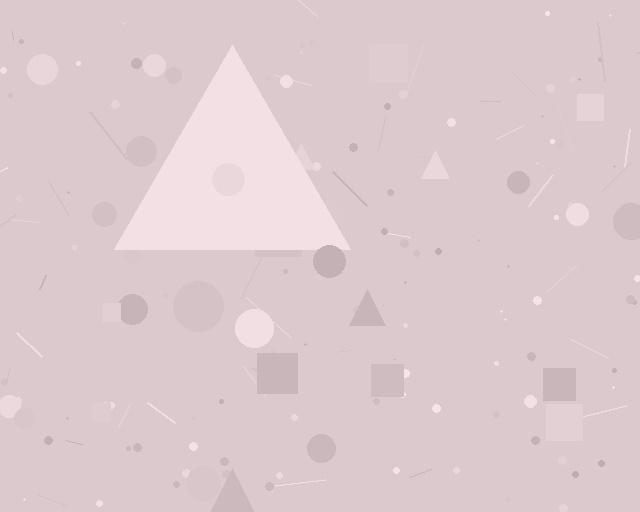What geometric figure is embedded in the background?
A triangle is embedded in the background.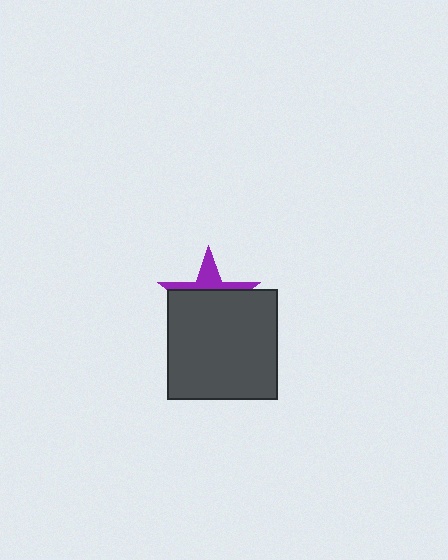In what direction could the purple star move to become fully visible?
The purple star could move up. That would shift it out from behind the dark gray square entirely.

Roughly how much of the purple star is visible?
A small part of it is visible (roughly 35%).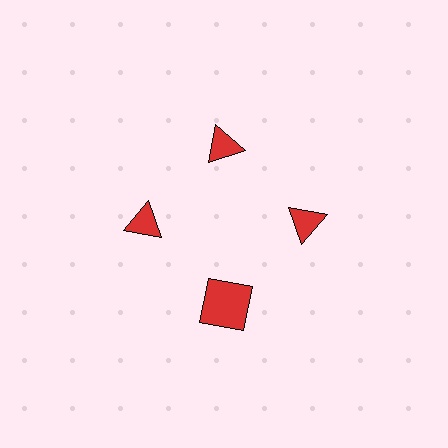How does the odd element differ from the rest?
It has a different shape: square instead of triangle.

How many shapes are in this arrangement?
There are 4 shapes arranged in a ring pattern.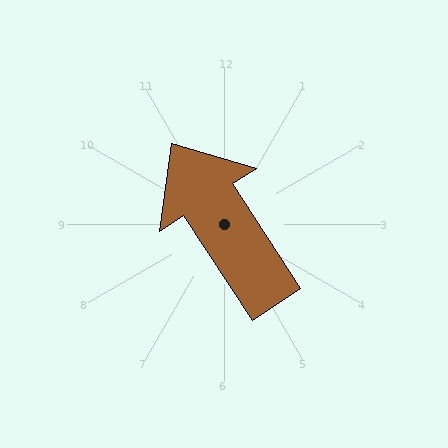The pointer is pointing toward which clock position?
Roughly 11 o'clock.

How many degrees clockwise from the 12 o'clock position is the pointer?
Approximately 327 degrees.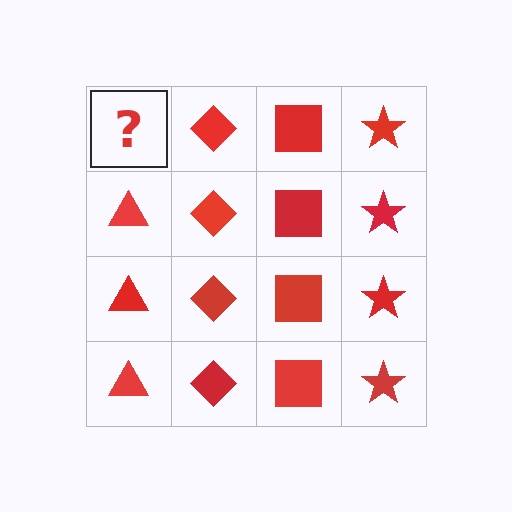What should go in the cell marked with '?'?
The missing cell should contain a red triangle.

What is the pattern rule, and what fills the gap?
The rule is that each column has a consistent shape. The gap should be filled with a red triangle.